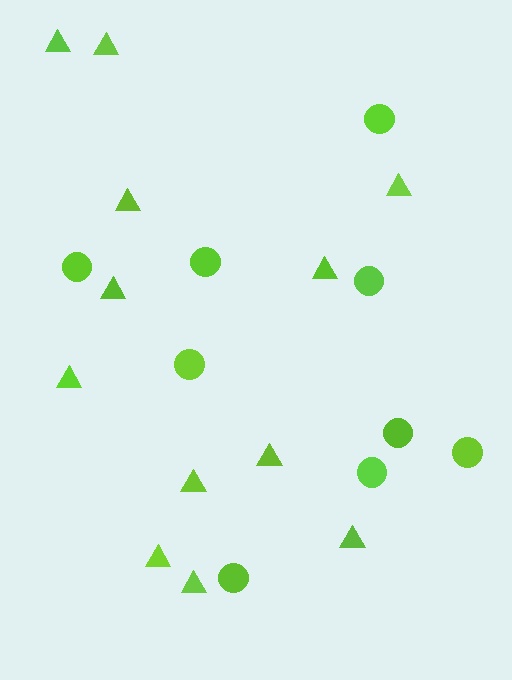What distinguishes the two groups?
There are 2 groups: one group of triangles (12) and one group of circles (9).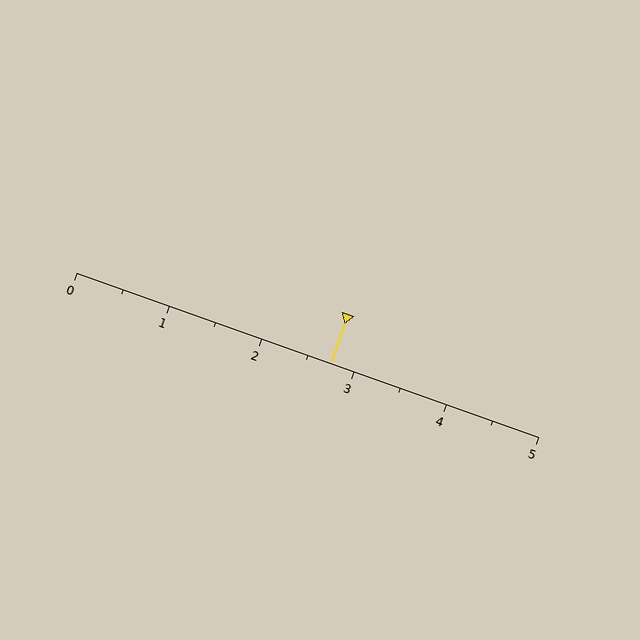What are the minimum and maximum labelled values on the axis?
The axis runs from 0 to 5.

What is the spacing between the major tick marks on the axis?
The major ticks are spaced 1 apart.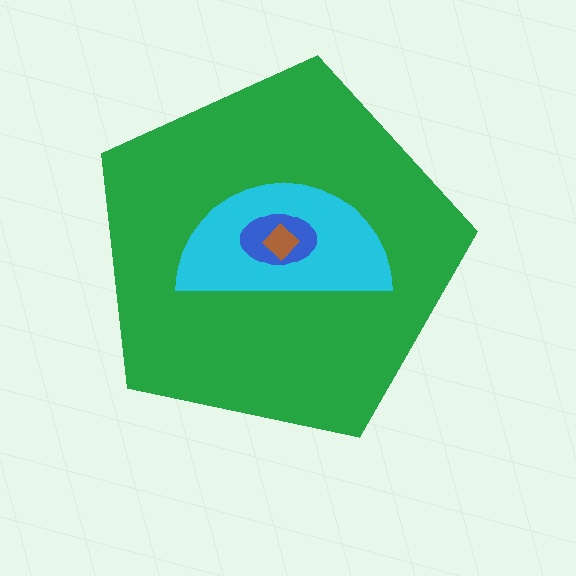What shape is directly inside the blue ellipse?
The brown diamond.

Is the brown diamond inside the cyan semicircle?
Yes.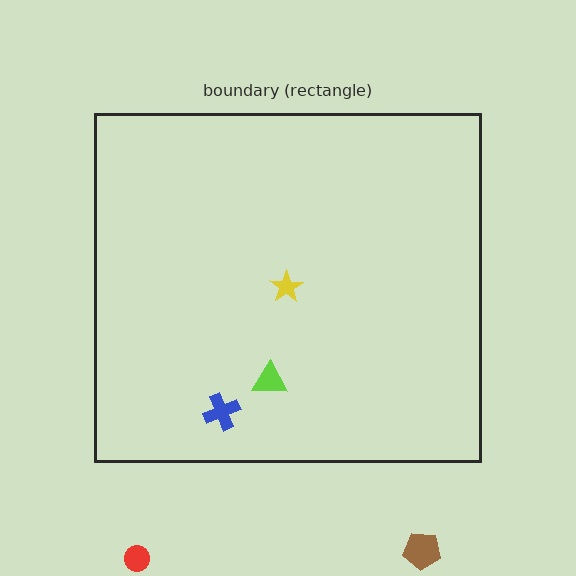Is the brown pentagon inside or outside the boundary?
Outside.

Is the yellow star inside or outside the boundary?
Inside.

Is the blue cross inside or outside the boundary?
Inside.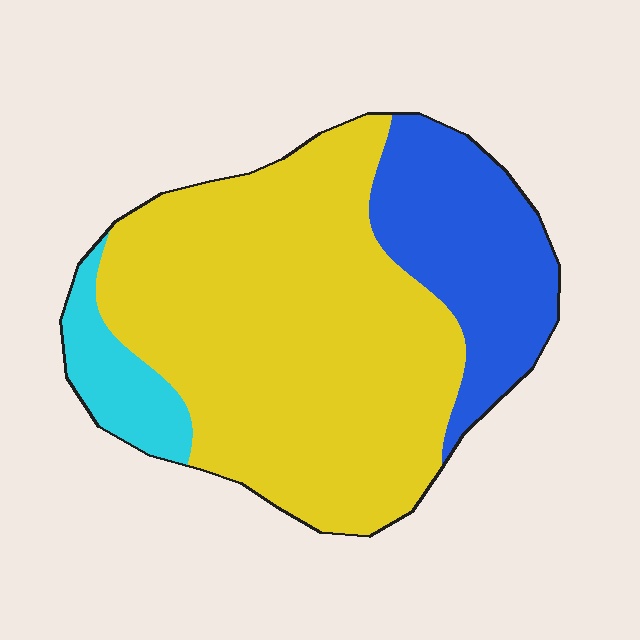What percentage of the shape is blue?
Blue takes up about one quarter (1/4) of the shape.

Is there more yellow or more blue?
Yellow.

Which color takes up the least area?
Cyan, at roughly 10%.